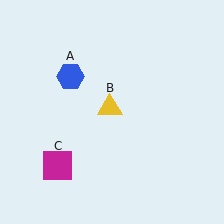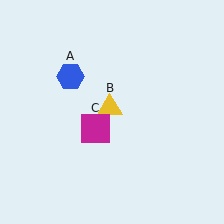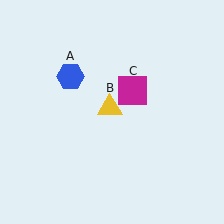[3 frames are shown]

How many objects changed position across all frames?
1 object changed position: magenta square (object C).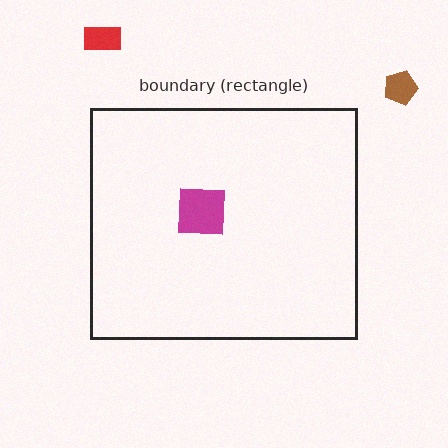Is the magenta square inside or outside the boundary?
Inside.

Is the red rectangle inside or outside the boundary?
Outside.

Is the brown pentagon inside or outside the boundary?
Outside.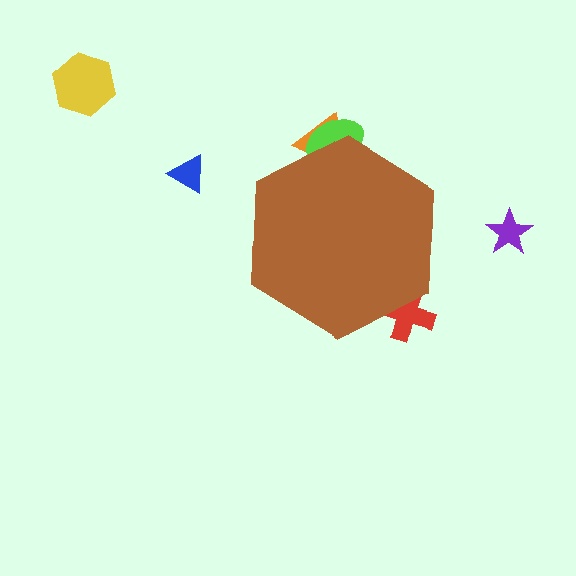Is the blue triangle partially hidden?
No, the blue triangle is fully visible.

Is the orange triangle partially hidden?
Yes, the orange triangle is partially hidden behind the brown hexagon.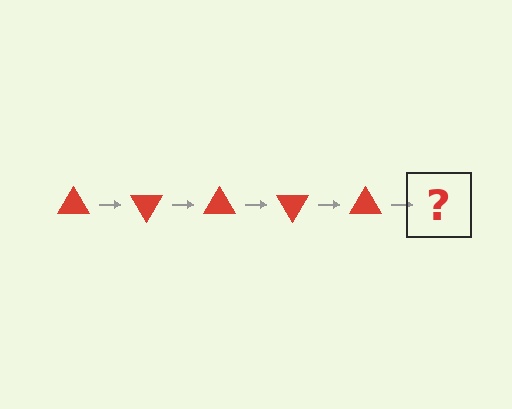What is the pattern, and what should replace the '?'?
The pattern is that the triangle rotates 60 degrees each step. The '?' should be a red triangle rotated 300 degrees.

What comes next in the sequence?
The next element should be a red triangle rotated 300 degrees.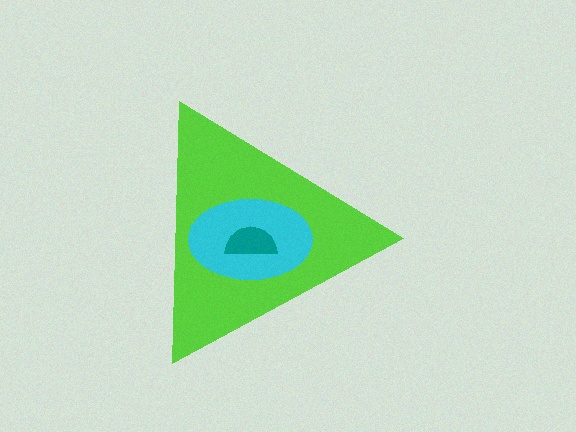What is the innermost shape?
The teal semicircle.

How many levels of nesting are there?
3.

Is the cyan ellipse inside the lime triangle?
Yes.